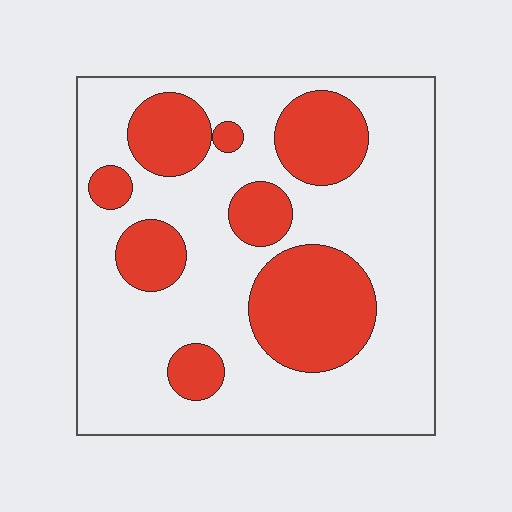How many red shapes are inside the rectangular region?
8.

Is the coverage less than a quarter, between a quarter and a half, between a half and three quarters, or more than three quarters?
Between a quarter and a half.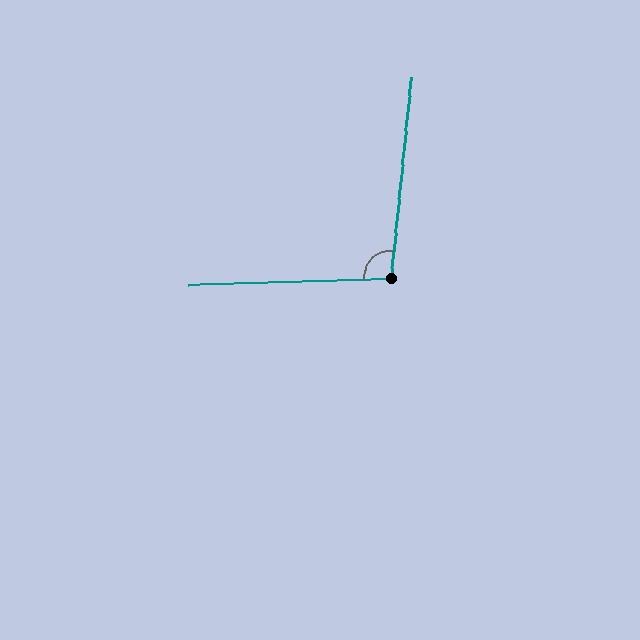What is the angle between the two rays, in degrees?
Approximately 98 degrees.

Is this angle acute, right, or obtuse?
It is obtuse.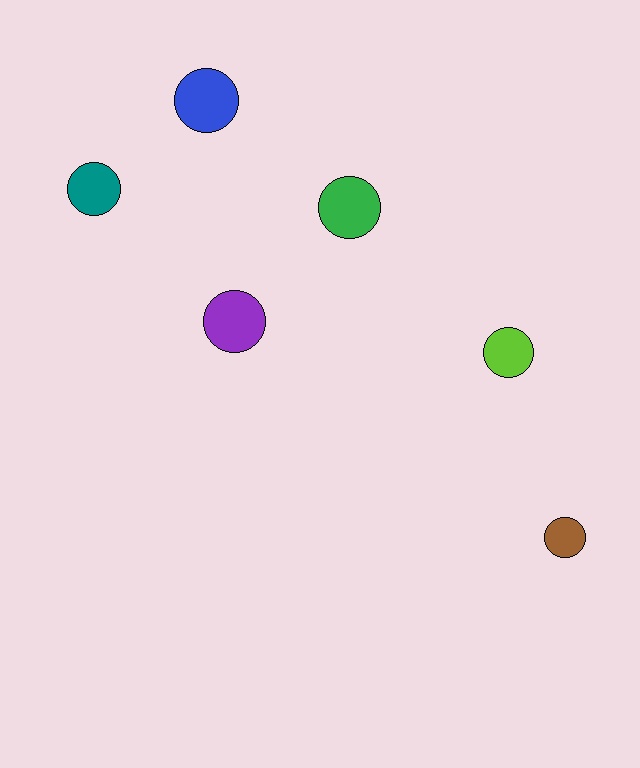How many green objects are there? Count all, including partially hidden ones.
There is 1 green object.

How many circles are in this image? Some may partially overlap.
There are 6 circles.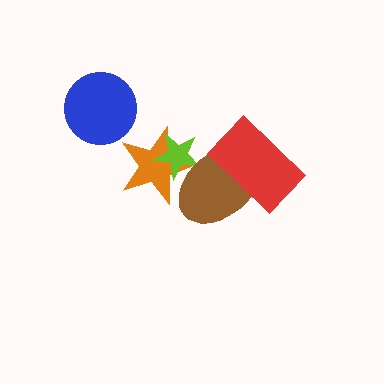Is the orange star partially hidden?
Yes, it is partially covered by another shape.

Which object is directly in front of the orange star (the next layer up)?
The lime star is directly in front of the orange star.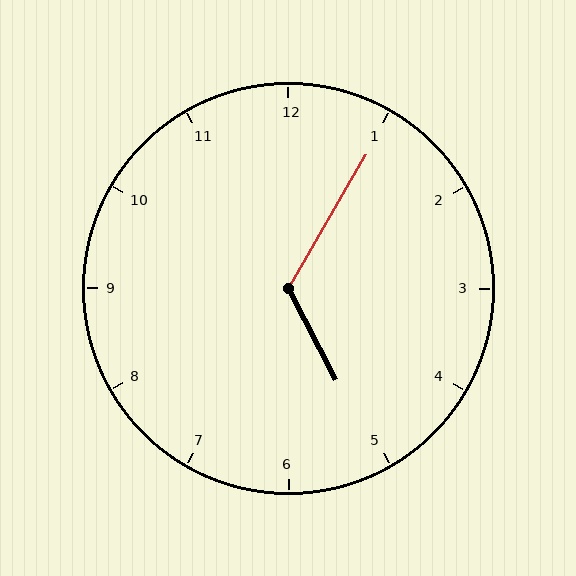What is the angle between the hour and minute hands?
Approximately 122 degrees.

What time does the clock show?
5:05.